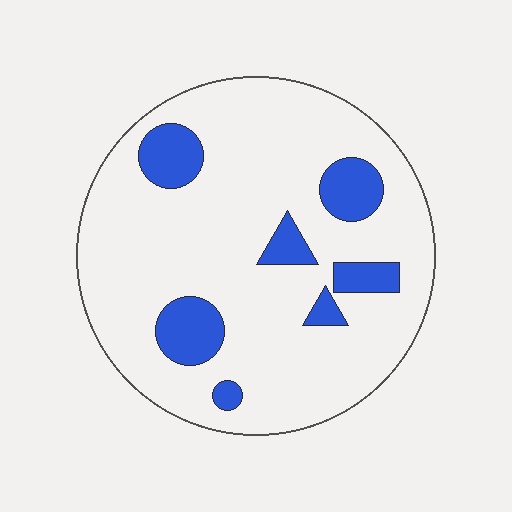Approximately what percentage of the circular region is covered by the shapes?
Approximately 15%.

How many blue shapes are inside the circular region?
7.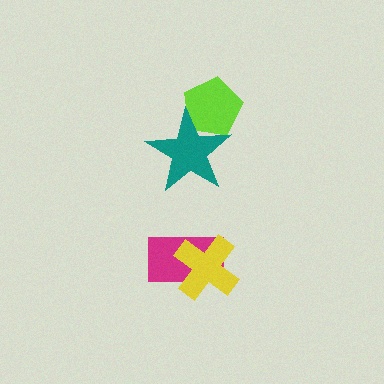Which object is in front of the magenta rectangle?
The yellow cross is in front of the magenta rectangle.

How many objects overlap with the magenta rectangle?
1 object overlaps with the magenta rectangle.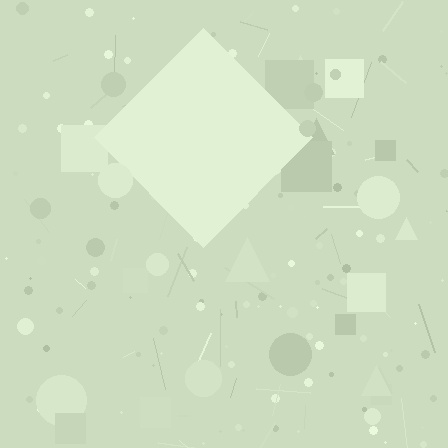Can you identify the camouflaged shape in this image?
The camouflaged shape is a diamond.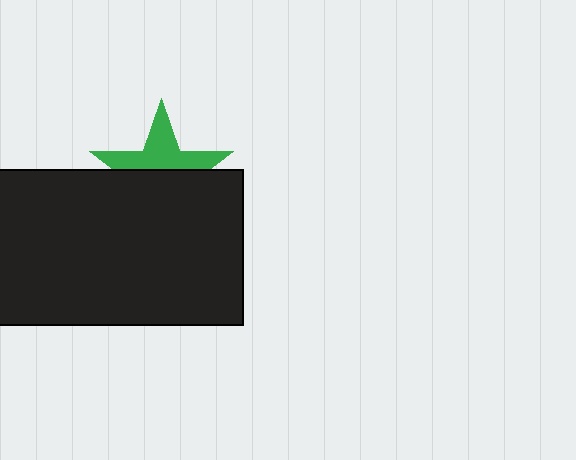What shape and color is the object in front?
The object in front is a black rectangle.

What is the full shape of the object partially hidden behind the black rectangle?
The partially hidden object is a green star.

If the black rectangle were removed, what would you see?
You would see the complete green star.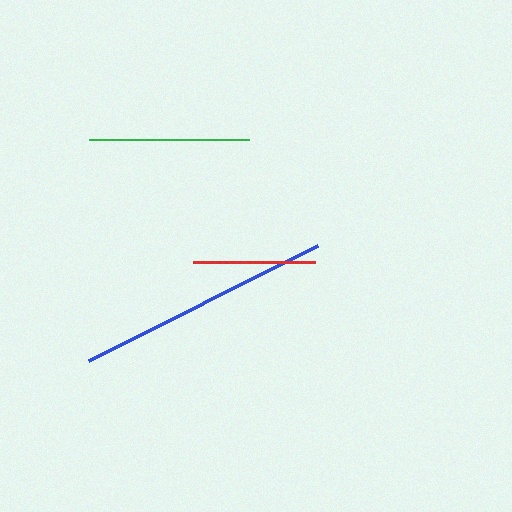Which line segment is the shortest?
The red line is the shortest at approximately 122 pixels.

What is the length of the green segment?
The green segment is approximately 161 pixels long.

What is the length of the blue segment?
The blue segment is approximately 256 pixels long.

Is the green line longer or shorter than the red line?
The green line is longer than the red line.